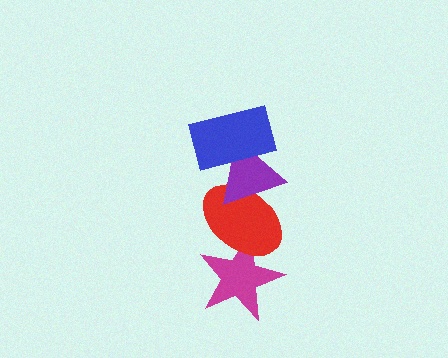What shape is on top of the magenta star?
The red ellipse is on top of the magenta star.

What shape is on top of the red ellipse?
The purple triangle is on top of the red ellipse.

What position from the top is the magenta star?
The magenta star is 4th from the top.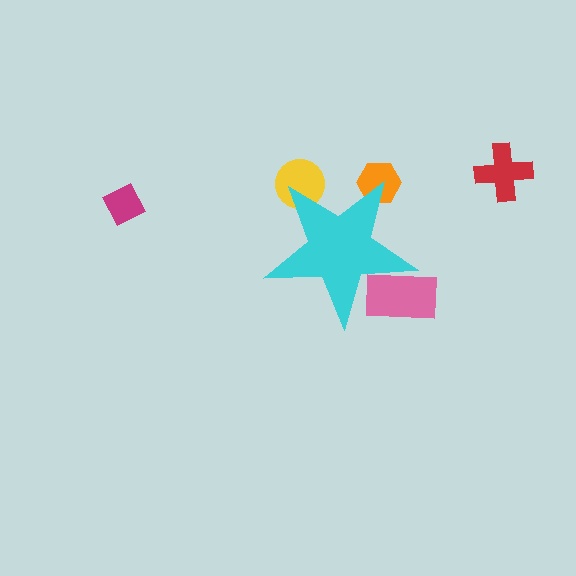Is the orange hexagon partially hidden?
Yes, the orange hexagon is partially hidden behind the cyan star.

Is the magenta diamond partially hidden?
No, the magenta diamond is fully visible.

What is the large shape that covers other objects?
A cyan star.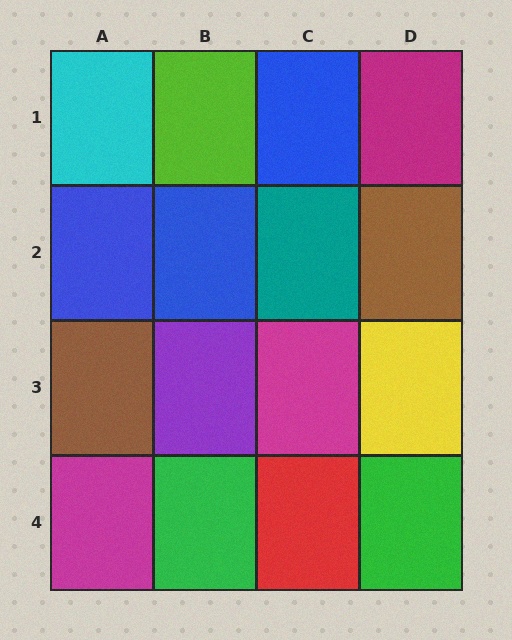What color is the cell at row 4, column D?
Green.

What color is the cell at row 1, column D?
Magenta.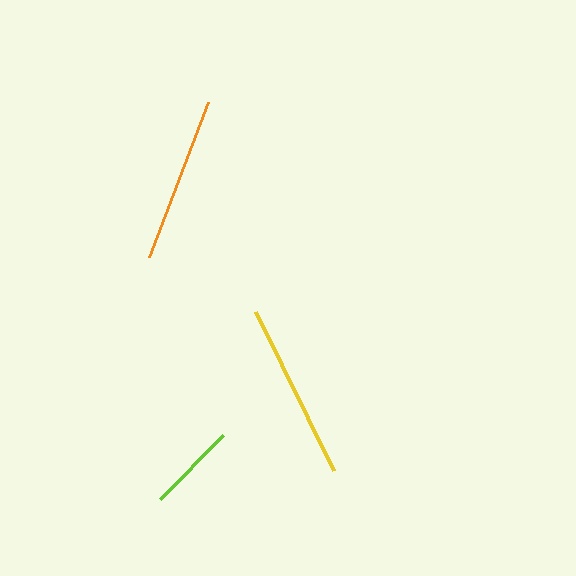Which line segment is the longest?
The yellow line is the longest at approximately 177 pixels.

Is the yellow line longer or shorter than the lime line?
The yellow line is longer than the lime line.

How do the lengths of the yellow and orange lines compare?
The yellow and orange lines are approximately the same length.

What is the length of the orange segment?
The orange segment is approximately 165 pixels long.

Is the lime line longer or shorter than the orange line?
The orange line is longer than the lime line.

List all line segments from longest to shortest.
From longest to shortest: yellow, orange, lime.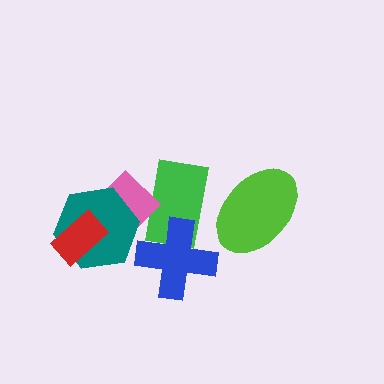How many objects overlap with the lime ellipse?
1 object overlaps with the lime ellipse.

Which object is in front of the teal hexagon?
The red rectangle is in front of the teal hexagon.